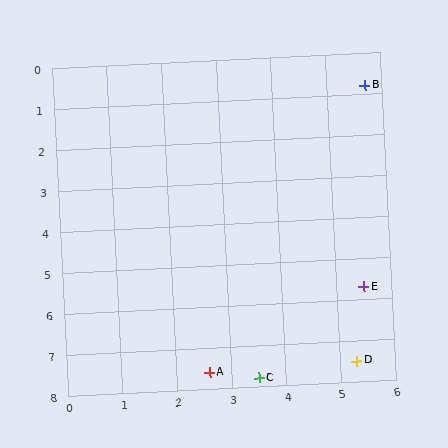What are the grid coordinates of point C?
Point C is at approximately (3.5, 7.8).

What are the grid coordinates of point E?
Point E is at approximately (5.5, 5.7).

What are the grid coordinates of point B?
Point B is at approximately (5.7, 0.8).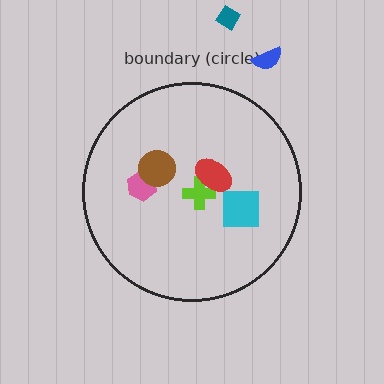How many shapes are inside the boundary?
5 inside, 2 outside.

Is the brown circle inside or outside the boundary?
Inside.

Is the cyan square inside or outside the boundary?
Inside.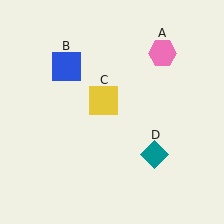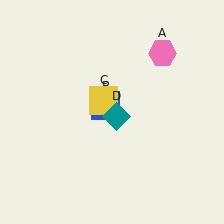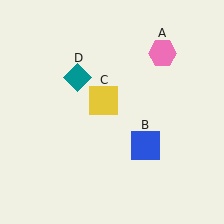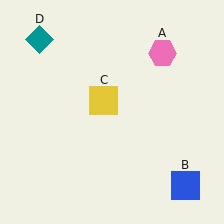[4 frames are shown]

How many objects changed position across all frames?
2 objects changed position: blue square (object B), teal diamond (object D).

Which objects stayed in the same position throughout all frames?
Pink hexagon (object A) and yellow square (object C) remained stationary.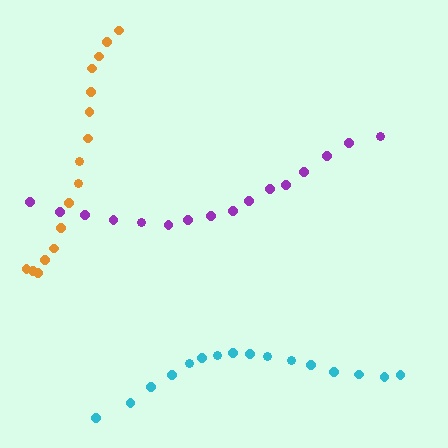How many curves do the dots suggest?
There are 3 distinct paths.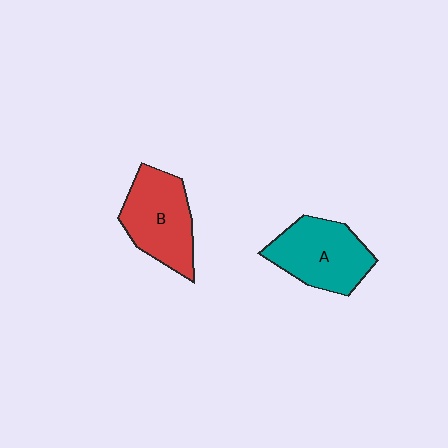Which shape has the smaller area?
Shape B (red).